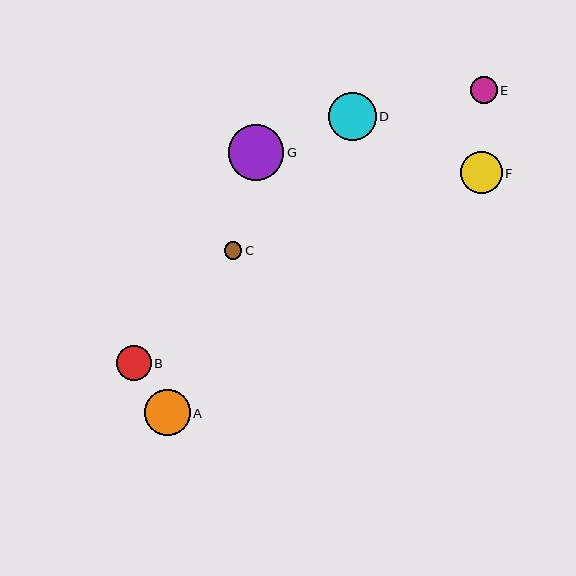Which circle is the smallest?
Circle C is the smallest with a size of approximately 17 pixels.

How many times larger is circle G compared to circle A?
Circle G is approximately 1.2 times the size of circle A.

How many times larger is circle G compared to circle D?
Circle G is approximately 1.2 times the size of circle D.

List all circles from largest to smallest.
From largest to smallest: G, D, A, F, B, E, C.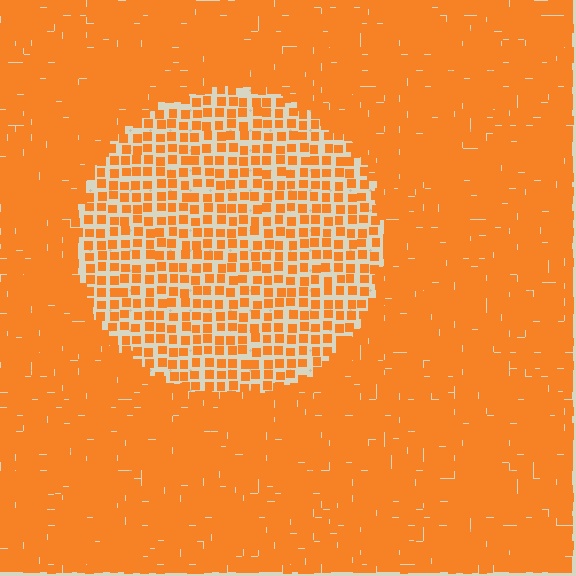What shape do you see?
I see a circle.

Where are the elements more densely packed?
The elements are more densely packed outside the circle boundary.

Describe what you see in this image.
The image contains small orange elements arranged at two different densities. A circle-shaped region is visible where the elements are less densely packed than the surrounding area.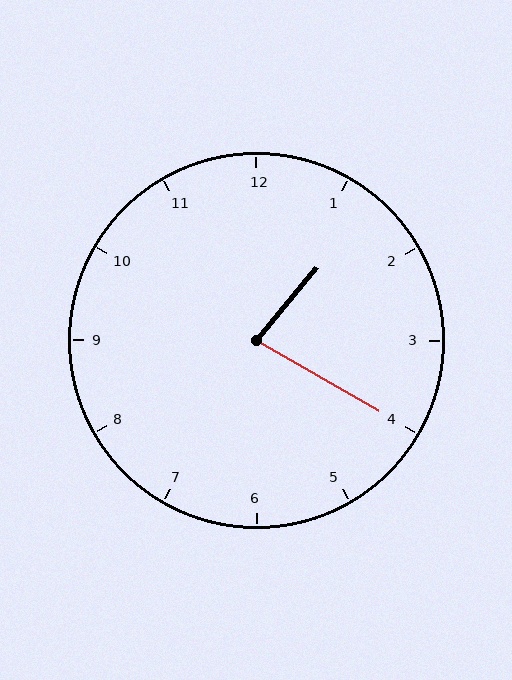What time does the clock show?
1:20.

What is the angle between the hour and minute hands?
Approximately 80 degrees.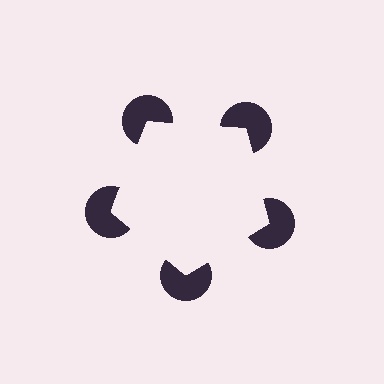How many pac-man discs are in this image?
There are 5 — one at each vertex of the illusory pentagon.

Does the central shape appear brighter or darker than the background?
It typically appears slightly brighter than the background, even though no actual brightness change is drawn.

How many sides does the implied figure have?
5 sides.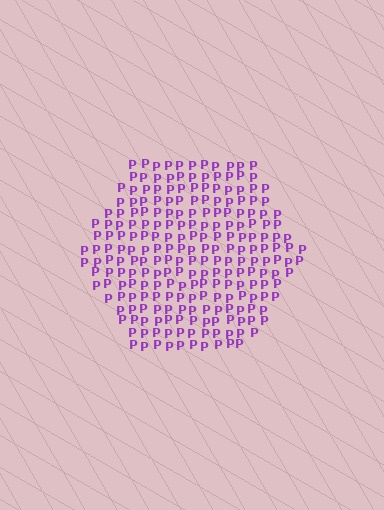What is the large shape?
The large shape is a hexagon.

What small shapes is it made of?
It is made of small letter P's.